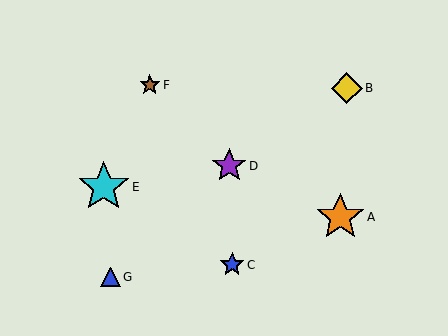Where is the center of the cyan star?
The center of the cyan star is at (104, 187).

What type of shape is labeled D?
Shape D is a purple star.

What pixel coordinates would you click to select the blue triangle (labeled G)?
Click at (111, 277) to select the blue triangle G.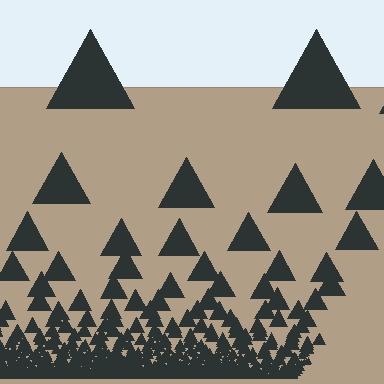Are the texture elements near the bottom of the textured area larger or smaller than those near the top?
Smaller. The gradient is inverted — elements near the bottom are smaller and denser.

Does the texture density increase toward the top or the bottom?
Density increases toward the bottom.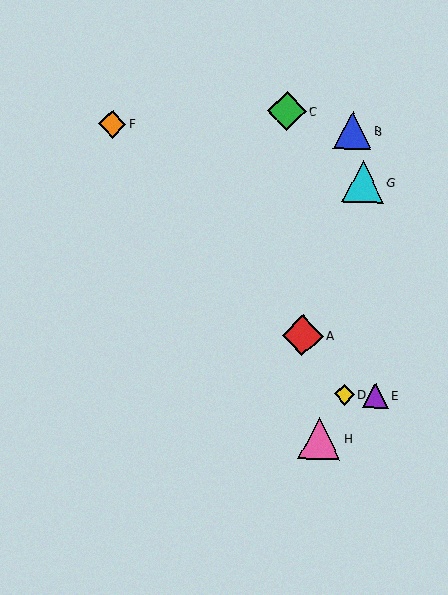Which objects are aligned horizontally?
Objects D, E are aligned horizontally.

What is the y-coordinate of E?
Object E is at y≈395.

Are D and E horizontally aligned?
Yes, both are at y≈394.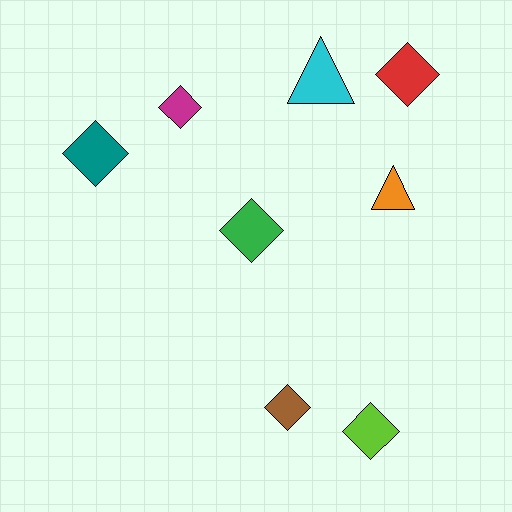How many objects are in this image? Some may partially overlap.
There are 8 objects.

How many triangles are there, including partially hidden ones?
There are 2 triangles.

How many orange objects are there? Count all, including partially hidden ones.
There is 1 orange object.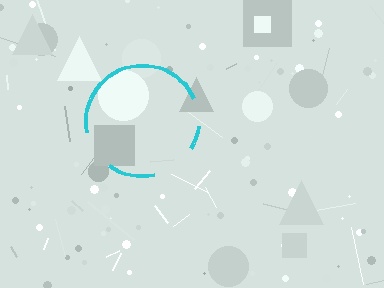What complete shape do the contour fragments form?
The contour fragments form a circle.